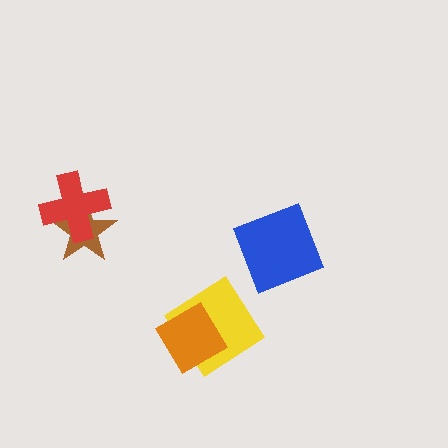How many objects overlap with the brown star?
1 object overlaps with the brown star.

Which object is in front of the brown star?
The red cross is in front of the brown star.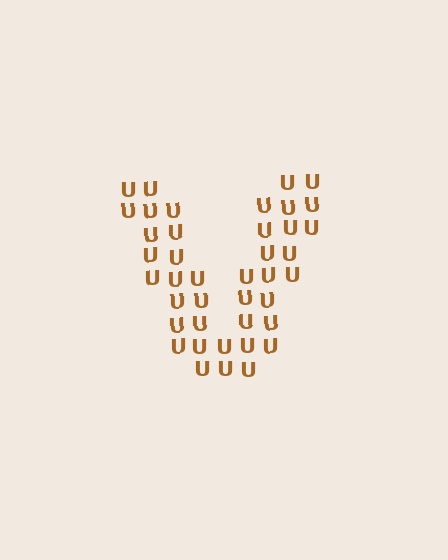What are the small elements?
The small elements are letter U's.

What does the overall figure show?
The overall figure shows the letter V.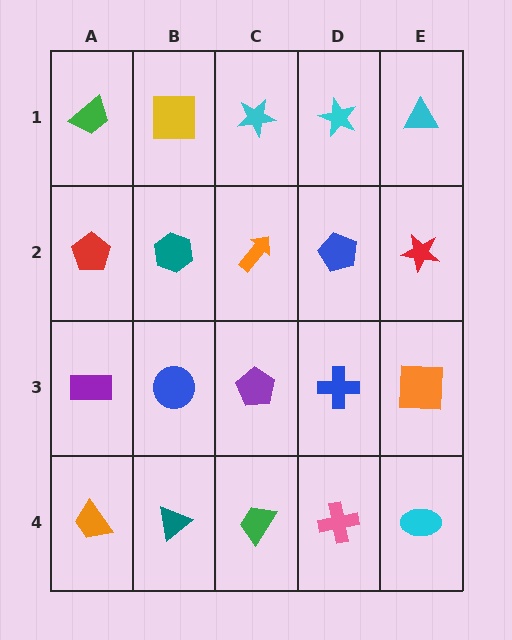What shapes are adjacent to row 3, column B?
A teal hexagon (row 2, column B), a teal triangle (row 4, column B), a purple rectangle (row 3, column A), a purple pentagon (row 3, column C).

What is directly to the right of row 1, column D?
A cyan triangle.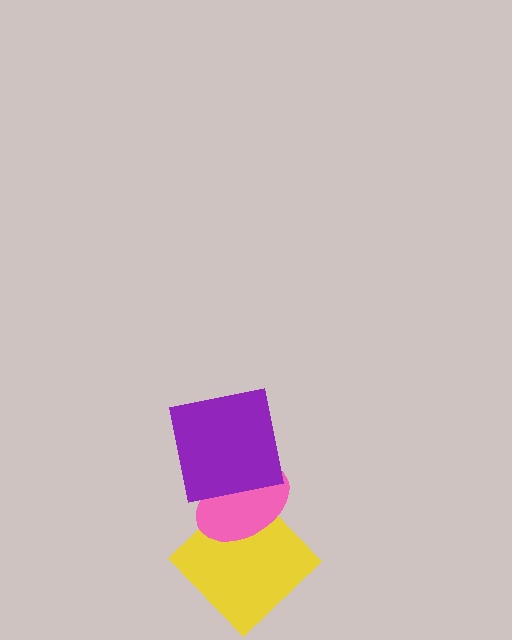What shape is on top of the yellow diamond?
The pink ellipse is on top of the yellow diamond.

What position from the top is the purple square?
The purple square is 1st from the top.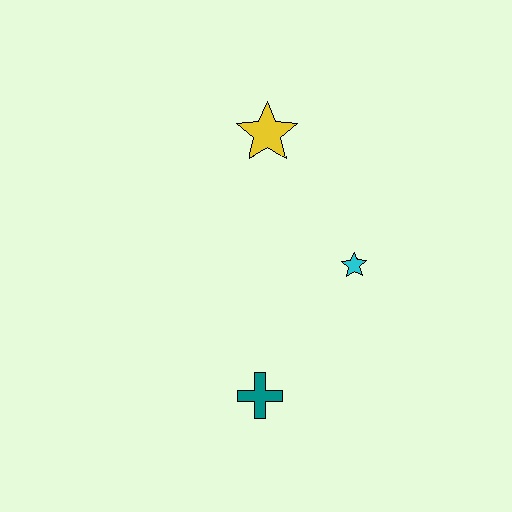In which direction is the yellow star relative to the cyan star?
The yellow star is above the cyan star.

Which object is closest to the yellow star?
The cyan star is closest to the yellow star.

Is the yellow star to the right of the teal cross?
Yes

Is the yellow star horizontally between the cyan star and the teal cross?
Yes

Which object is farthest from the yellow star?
The teal cross is farthest from the yellow star.